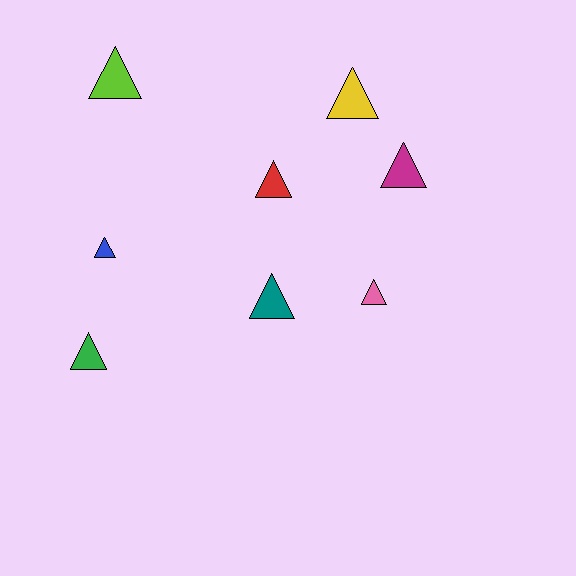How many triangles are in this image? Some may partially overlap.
There are 8 triangles.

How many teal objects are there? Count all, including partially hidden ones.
There is 1 teal object.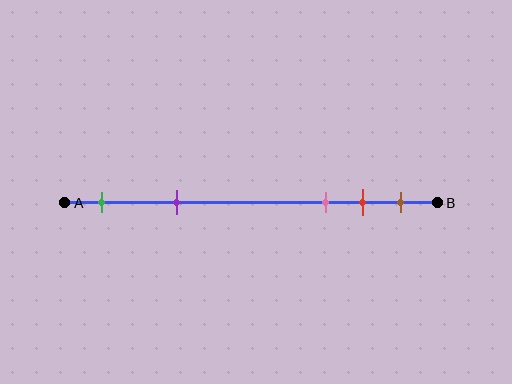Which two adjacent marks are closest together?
The red and brown marks are the closest adjacent pair.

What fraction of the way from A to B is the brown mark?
The brown mark is approximately 90% (0.9) of the way from A to B.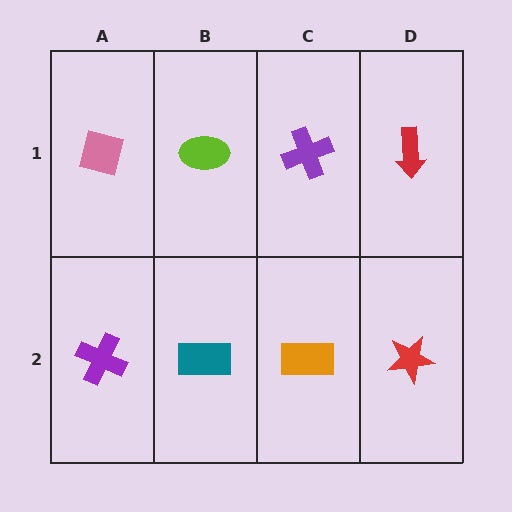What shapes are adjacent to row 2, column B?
A lime ellipse (row 1, column B), a purple cross (row 2, column A), an orange rectangle (row 2, column C).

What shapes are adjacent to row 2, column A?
A pink square (row 1, column A), a teal rectangle (row 2, column B).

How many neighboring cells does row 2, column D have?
2.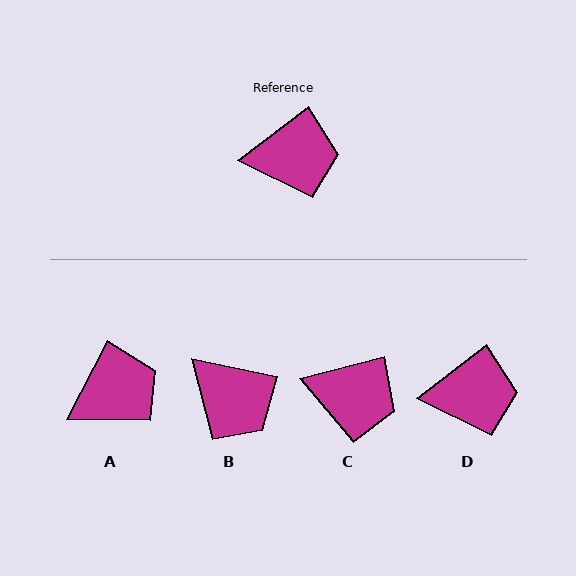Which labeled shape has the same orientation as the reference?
D.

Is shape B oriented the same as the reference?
No, it is off by about 49 degrees.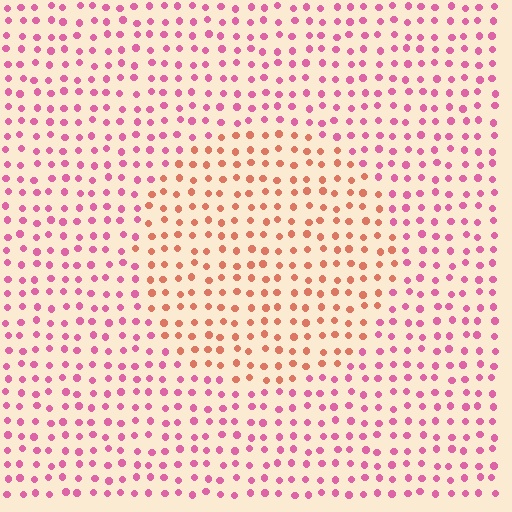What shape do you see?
I see a circle.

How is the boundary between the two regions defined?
The boundary is defined purely by a slight shift in hue (about 43 degrees). Spacing, size, and orientation are identical on both sides.